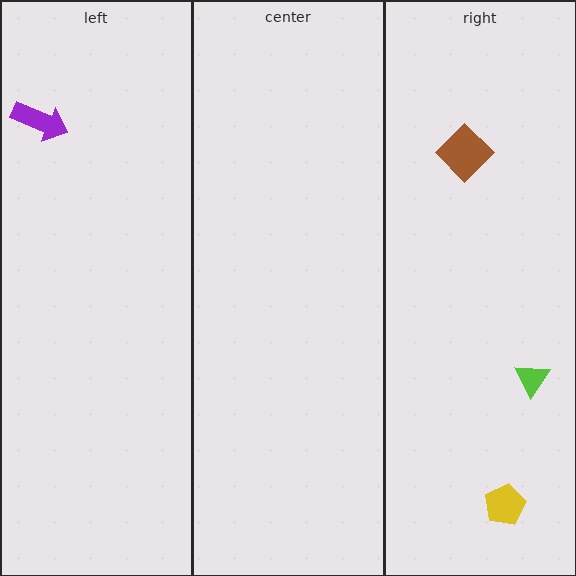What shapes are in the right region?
The yellow pentagon, the brown diamond, the lime triangle.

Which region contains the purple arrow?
The left region.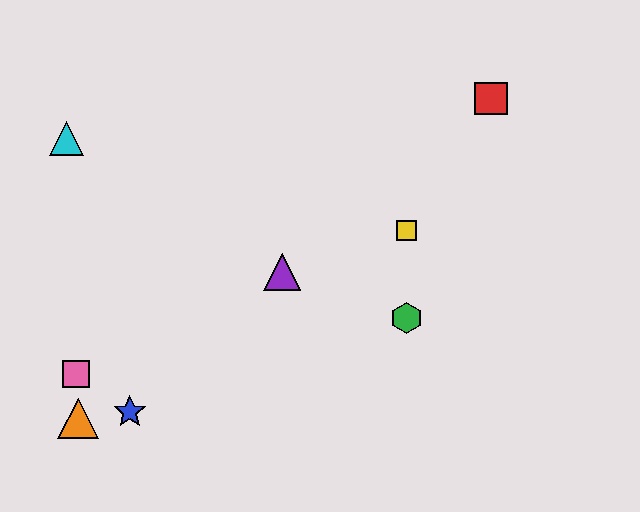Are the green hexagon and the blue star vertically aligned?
No, the green hexagon is at x≈407 and the blue star is at x≈130.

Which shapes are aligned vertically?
The green hexagon, the yellow square are aligned vertically.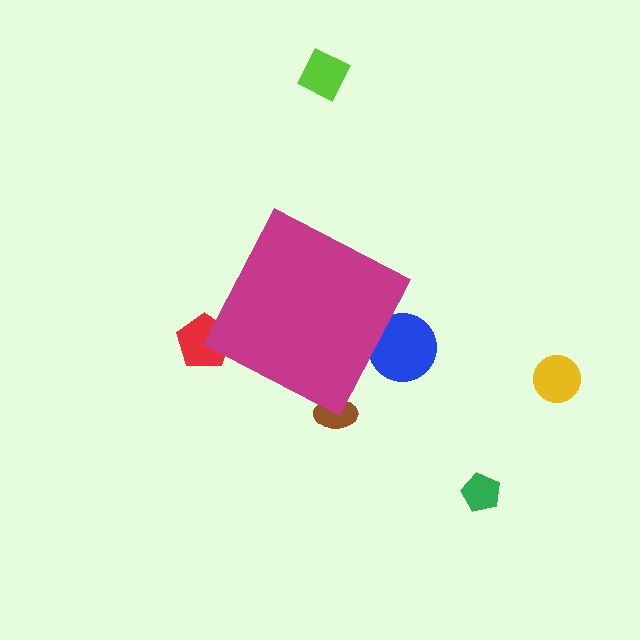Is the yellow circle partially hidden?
No, the yellow circle is fully visible.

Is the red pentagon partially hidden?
Yes, the red pentagon is partially hidden behind the magenta diamond.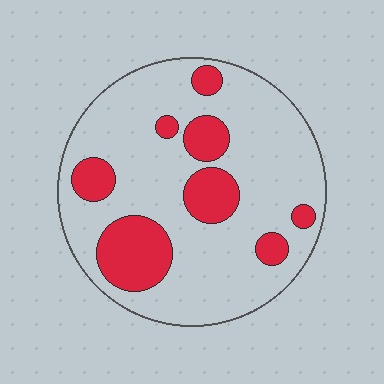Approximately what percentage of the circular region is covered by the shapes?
Approximately 25%.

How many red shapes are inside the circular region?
8.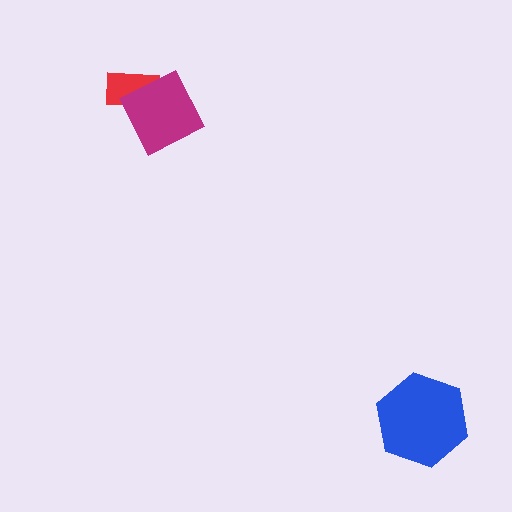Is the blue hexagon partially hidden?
No, no other shape covers it.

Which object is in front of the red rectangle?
The magenta square is in front of the red rectangle.